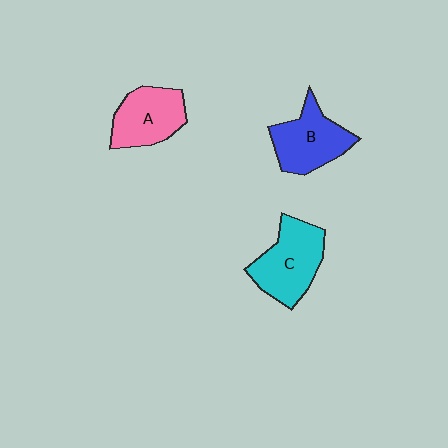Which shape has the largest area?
Shape C (cyan).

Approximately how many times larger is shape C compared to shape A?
Approximately 1.2 times.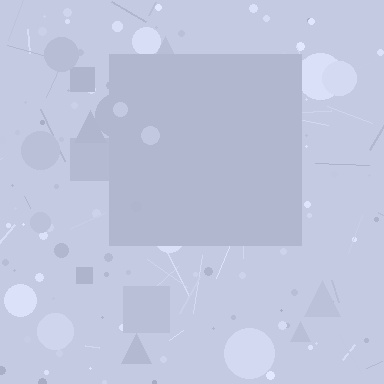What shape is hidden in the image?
A square is hidden in the image.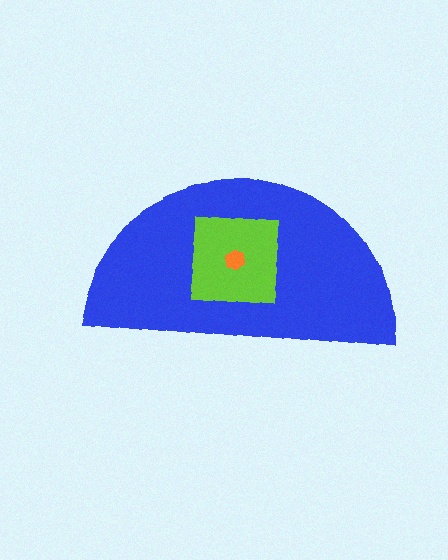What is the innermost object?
The orange hexagon.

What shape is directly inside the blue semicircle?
The lime square.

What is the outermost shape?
The blue semicircle.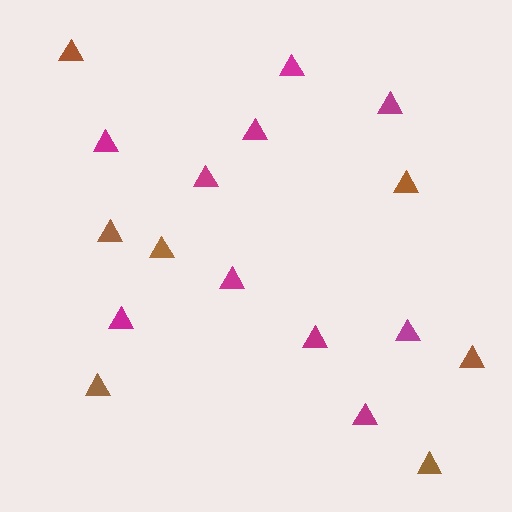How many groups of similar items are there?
There are 2 groups: one group of brown triangles (7) and one group of magenta triangles (10).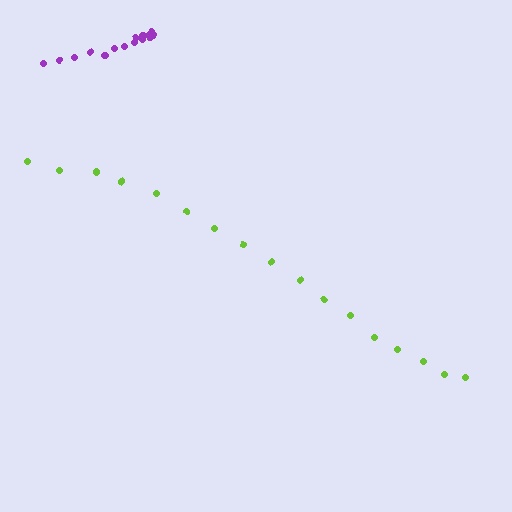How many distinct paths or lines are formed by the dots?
There are 2 distinct paths.